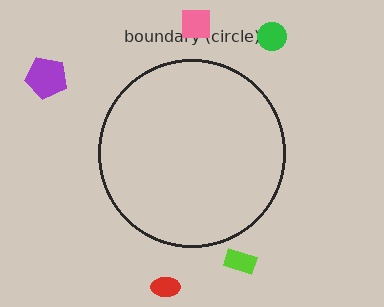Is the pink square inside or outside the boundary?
Outside.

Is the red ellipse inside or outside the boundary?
Outside.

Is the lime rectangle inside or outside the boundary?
Outside.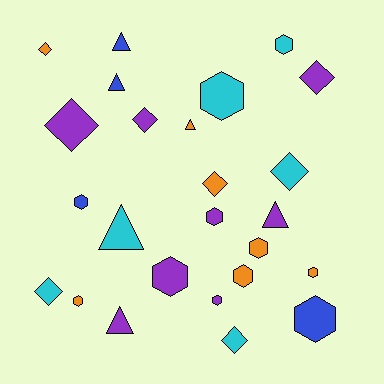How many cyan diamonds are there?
There are 3 cyan diamonds.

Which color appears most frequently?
Purple, with 8 objects.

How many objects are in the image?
There are 25 objects.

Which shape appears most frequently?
Hexagon, with 11 objects.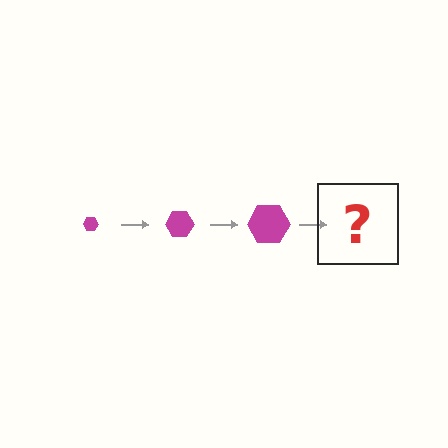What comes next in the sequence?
The next element should be a magenta hexagon, larger than the previous one.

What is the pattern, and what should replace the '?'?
The pattern is that the hexagon gets progressively larger each step. The '?' should be a magenta hexagon, larger than the previous one.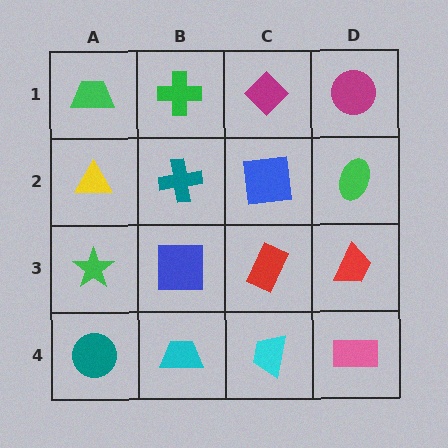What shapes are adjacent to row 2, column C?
A magenta diamond (row 1, column C), a red rectangle (row 3, column C), a teal cross (row 2, column B), a green ellipse (row 2, column D).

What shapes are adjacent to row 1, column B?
A teal cross (row 2, column B), a green trapezoid (row 1, column A), a magenta diamond (row 1, column C).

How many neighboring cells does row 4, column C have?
3.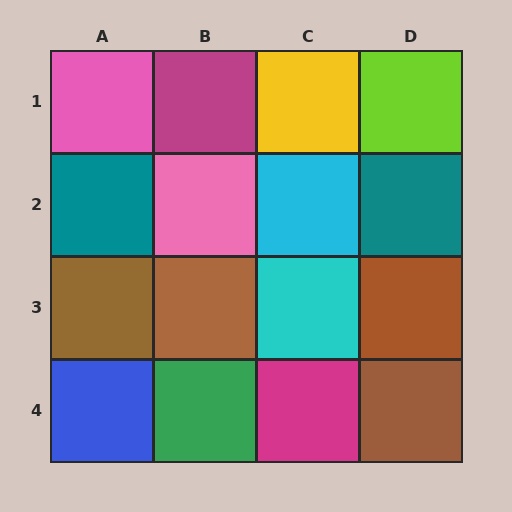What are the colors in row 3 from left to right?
Brown, brown, cyan, brown.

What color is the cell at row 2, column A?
Teal.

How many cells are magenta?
2 cells are magenta.